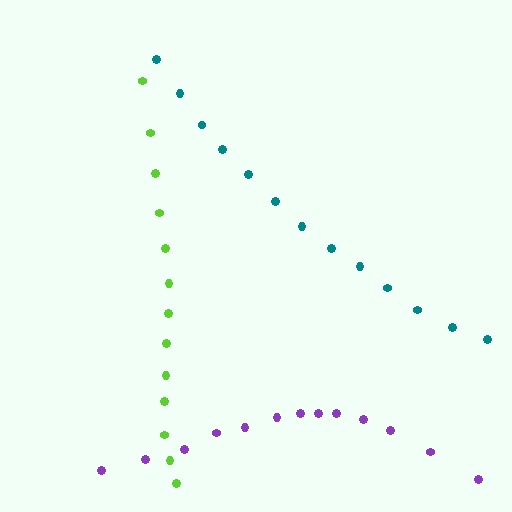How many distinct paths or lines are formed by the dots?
There are 3 distinct paths.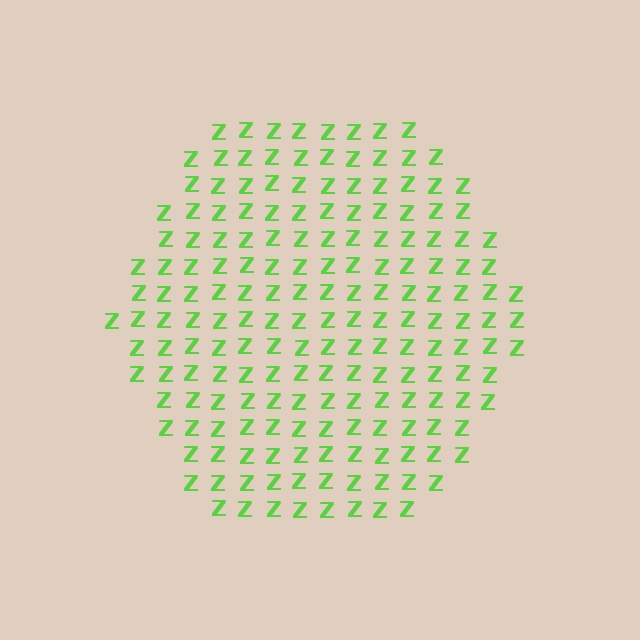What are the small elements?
The small elements are letter Z's.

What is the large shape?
The large shape is a hexagon.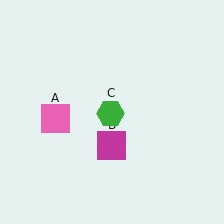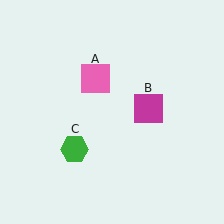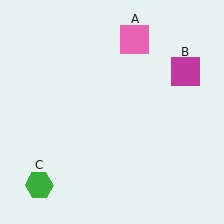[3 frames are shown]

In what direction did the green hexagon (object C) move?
The green hexagon (object C) moved down and to the left.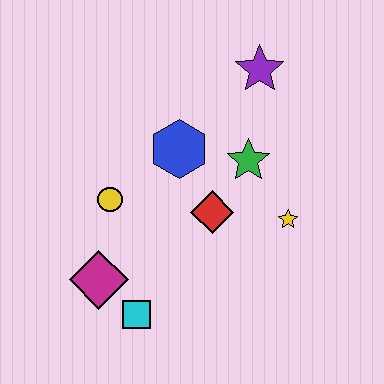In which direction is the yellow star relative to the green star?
The yellow star is below the green star.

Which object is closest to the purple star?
The green star is closest to the purple star.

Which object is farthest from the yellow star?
The magenta diamond is farthest from the yellow star.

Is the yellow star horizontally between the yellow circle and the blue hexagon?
No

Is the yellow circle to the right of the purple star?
No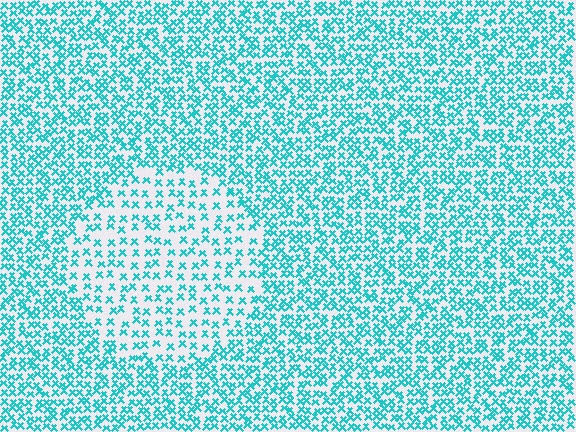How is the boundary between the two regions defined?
The boundary is defined by a change in element density (approximately 1.9x ratio). All elements are the same color, size, and shape.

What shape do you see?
I see a circle.